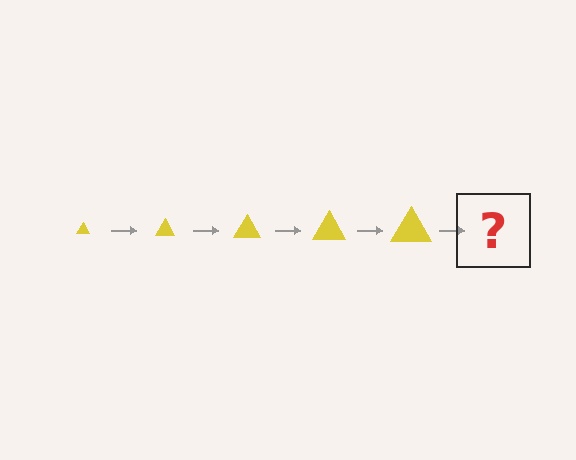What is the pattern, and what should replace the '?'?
The pattern is that the triangle gets progressively larger each step. The '?' should be a yellow triangle, larger than the previous one.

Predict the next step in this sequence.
The next step is a yellow triangle, larger than the previous one.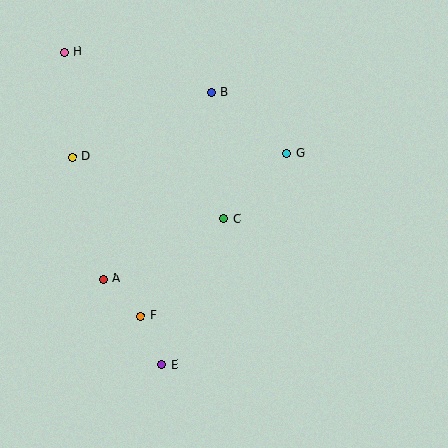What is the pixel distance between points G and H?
The distance between G and H is 245 pixels.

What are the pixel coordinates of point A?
Point A is at (103, 279).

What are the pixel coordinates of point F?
Point F is at (140, 316).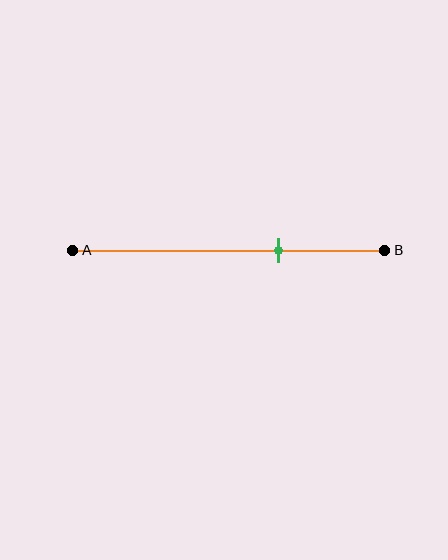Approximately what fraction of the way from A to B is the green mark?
The green mark is approximately 65% of the way from A to B.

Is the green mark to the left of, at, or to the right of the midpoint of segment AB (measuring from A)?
The green mark is to the right of the midpoint of segment AB.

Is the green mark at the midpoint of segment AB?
No, the mark is at about 65% from A, not at the 50% midpoint.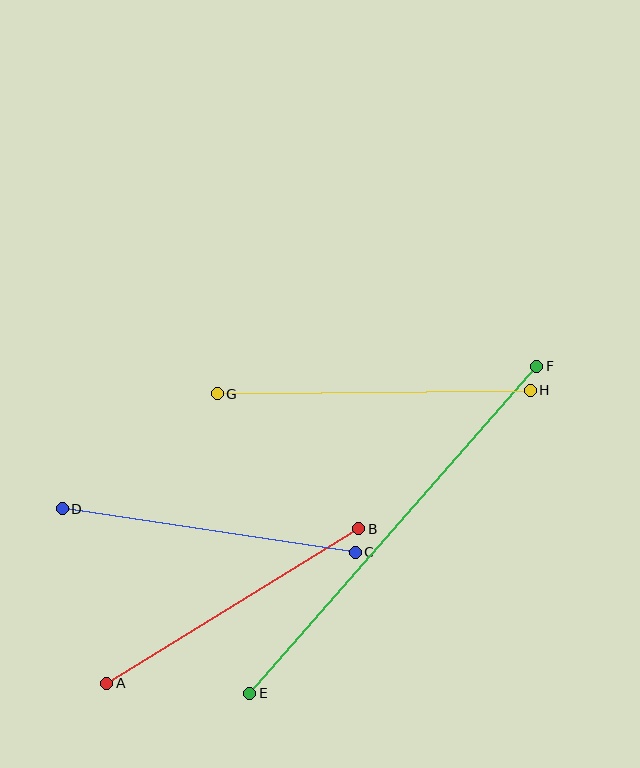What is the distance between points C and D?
The distance is approximately 296 pixels.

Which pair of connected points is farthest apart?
Points E and F are farthest apart.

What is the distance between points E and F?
The distance is approximately 435 pixels.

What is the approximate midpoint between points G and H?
The midpoint is at approximately (374, 392) pixels.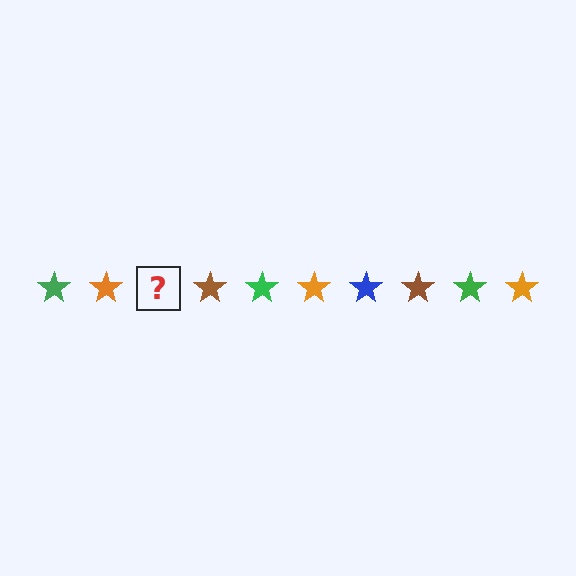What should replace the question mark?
The question mark should be replaced with a blue star.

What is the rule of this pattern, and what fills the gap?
The rule is that the pattern cycles through green, orange, blue, brown stars. The gap should be filled with a blue star.